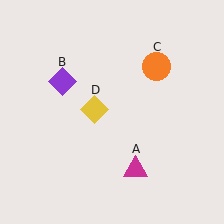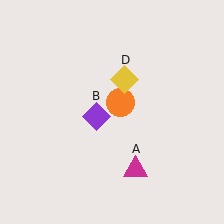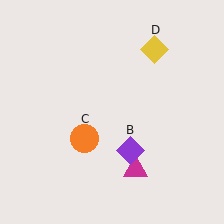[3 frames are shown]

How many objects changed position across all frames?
3 objects changed position: purple diamond (object B), orange circle (object C), yellow diamond (object D).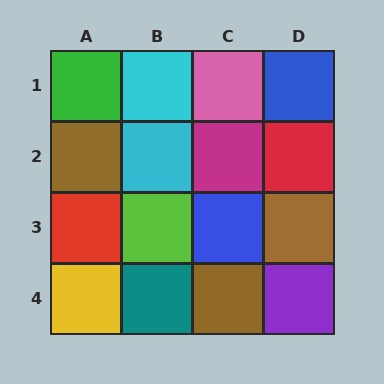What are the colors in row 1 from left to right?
Green, cyan, pink, blue.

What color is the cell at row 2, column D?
Red.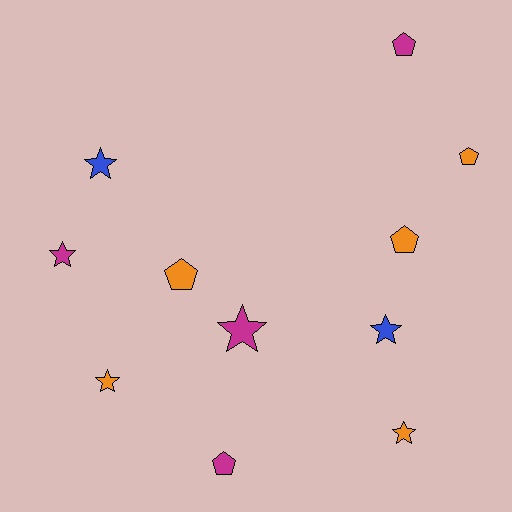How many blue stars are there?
There are 2 blue stars.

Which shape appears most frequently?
Star, with 6 objects.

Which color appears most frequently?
Orange, with 5 objects.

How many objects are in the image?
There are 11 objects.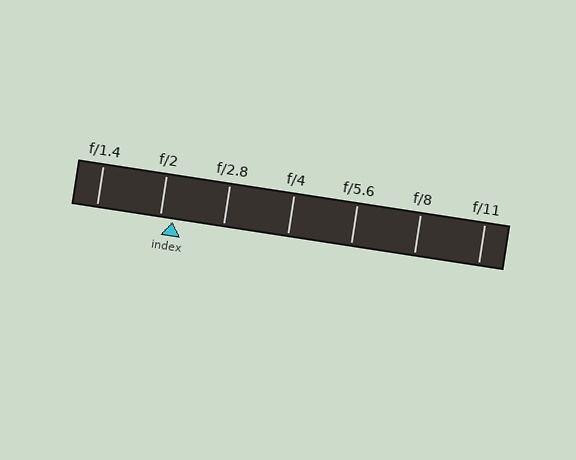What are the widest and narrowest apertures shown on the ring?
The widest aperture shown is f/1.4 and the narrowest is f/11.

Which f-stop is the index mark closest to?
The index mark is closest to f/2.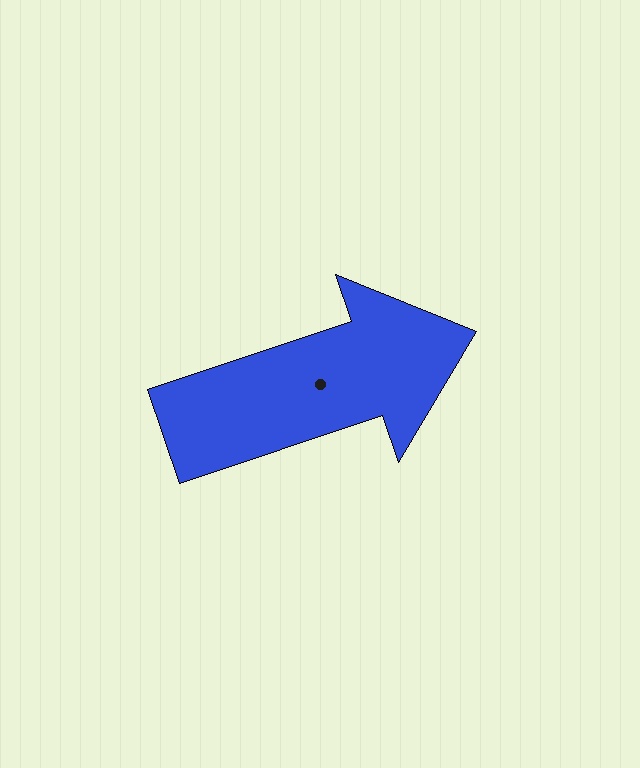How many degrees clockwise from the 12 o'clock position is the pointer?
Approximately 71 degrees.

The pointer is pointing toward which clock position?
Roughly 2 o'clock.